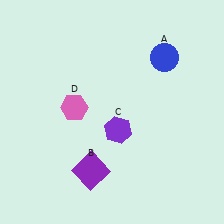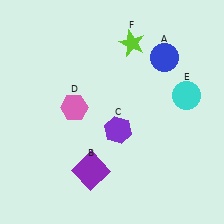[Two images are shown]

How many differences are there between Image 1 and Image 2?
There are 2 differences between the two images.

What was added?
A cyan circle (E), a lime star (F) were added in Image 2.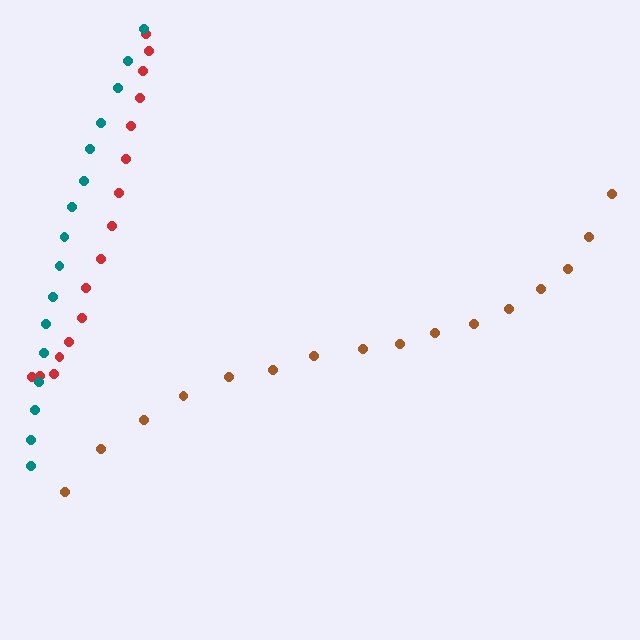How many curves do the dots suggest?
There are 3 distinct paths.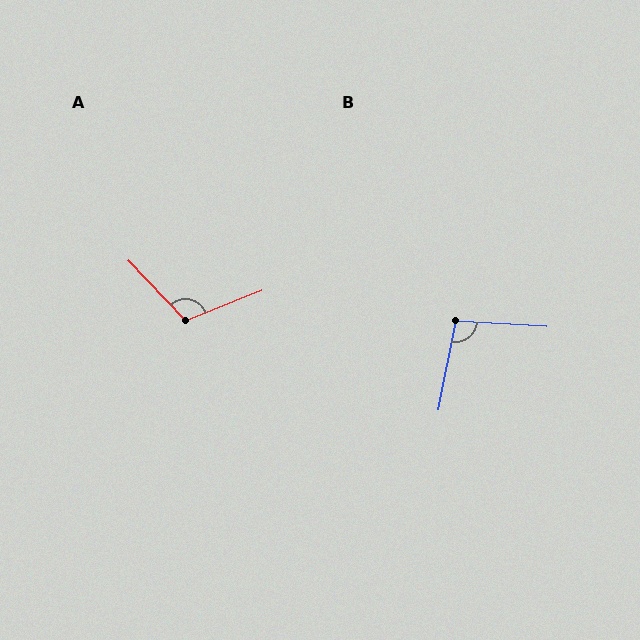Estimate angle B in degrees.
Approximately 97 degrees.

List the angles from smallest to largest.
B (97°), A (111°).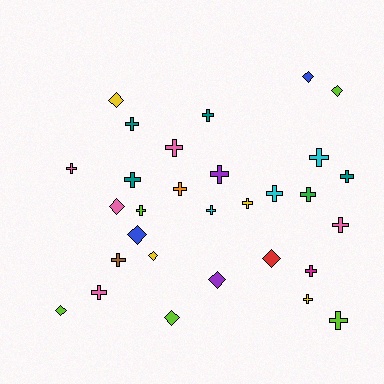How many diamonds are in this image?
There are 10 diamonds.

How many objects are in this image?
There are 30 objects.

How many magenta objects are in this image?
There is 1 magenta object.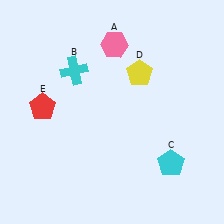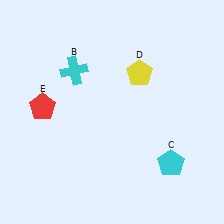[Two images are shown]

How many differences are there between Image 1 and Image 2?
There is 1 difference between the two images.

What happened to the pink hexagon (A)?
The pink hexagon (A) was removed in Image 2. It was in the top-right area of Image 1.